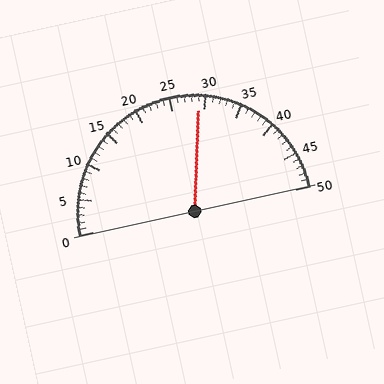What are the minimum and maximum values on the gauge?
The gauge ranges from 0 to 50.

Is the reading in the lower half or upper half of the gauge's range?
The reading is in the upper half of the range (0 to 50).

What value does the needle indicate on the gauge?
The needle indicates approximately 29.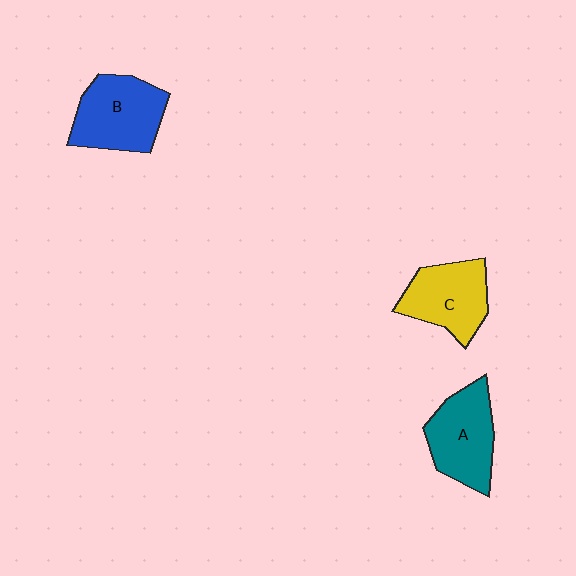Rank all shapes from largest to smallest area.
From largest to smallest: B (blue), A (teal), C (yellow).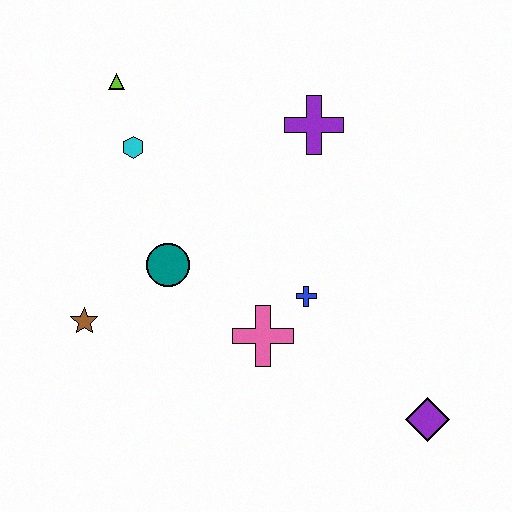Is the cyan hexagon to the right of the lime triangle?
Yes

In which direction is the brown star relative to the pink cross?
The brown star is to the left of the pink cross.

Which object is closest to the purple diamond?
The blue cross is closest to the purple diamond.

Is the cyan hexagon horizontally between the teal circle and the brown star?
Yes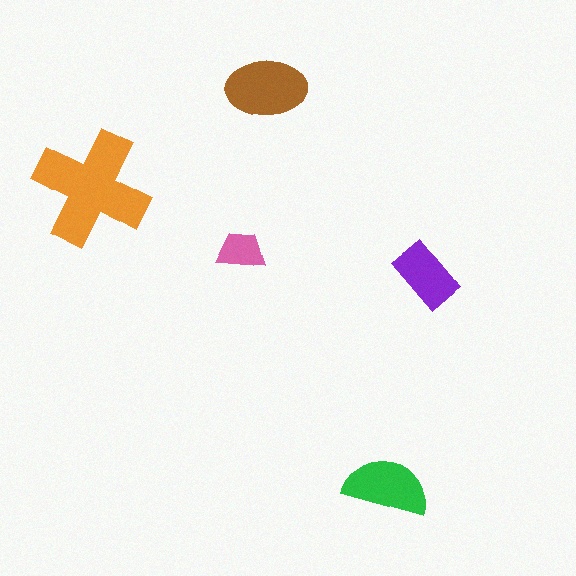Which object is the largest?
The orange cross.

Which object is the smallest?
The pink trapezoid.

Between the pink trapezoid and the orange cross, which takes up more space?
The orange cross.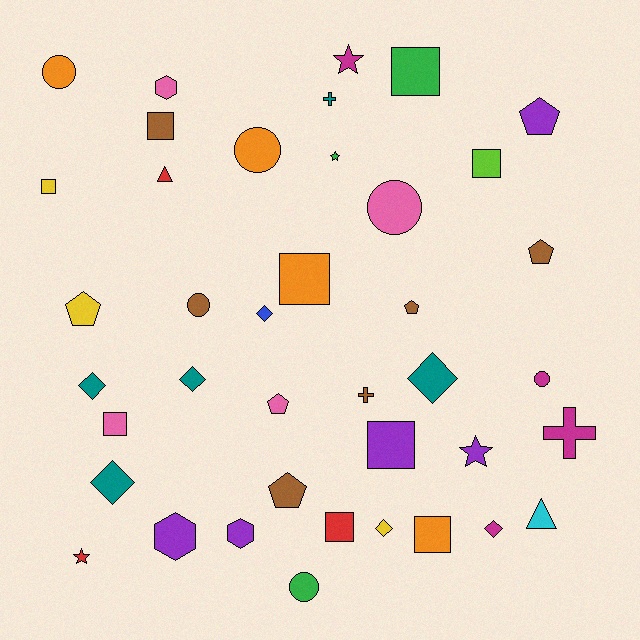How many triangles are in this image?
There are 2 triangles.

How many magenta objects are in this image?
There are 4 magenta objects.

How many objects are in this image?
There are 40 objects.